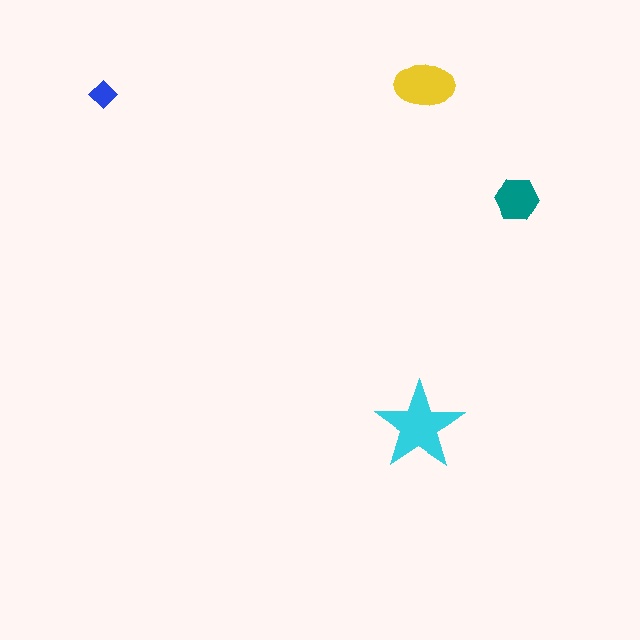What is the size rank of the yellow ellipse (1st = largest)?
2nd.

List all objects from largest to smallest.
The cyan star, the yellow ellipse, the teal hexagon, the blue diamond.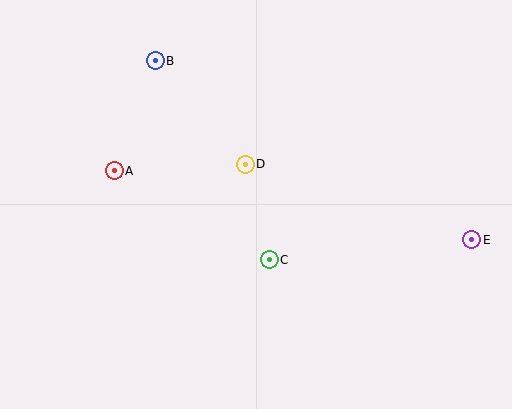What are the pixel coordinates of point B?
Point B is at (155, 61).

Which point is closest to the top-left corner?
Point B is closest to the top-left corner.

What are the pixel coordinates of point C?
Point C is at (269, 260).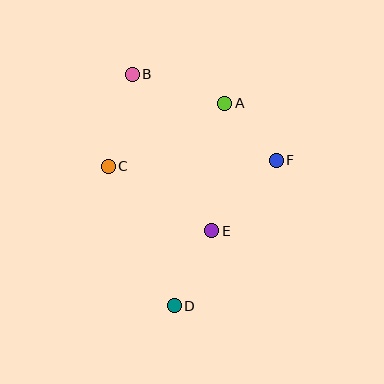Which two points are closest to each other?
Points A and F are closest to each other.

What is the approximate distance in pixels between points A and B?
The distance between A and B is approximately 97 pixels.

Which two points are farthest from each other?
Points B and D are farthest from each other.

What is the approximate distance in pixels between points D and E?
The distance between D and E is approximately 84 pixels.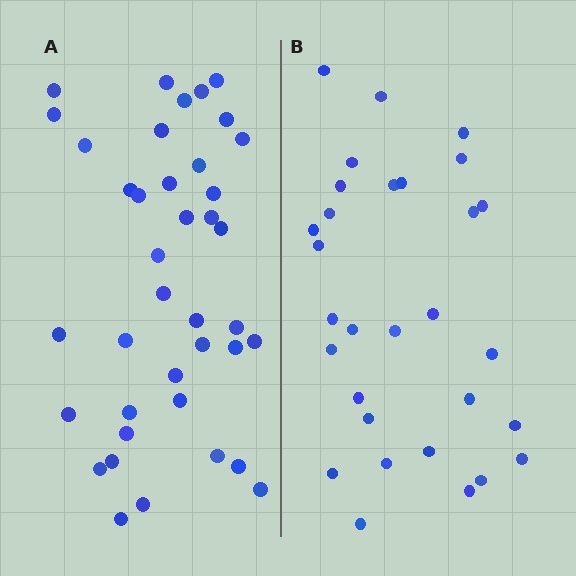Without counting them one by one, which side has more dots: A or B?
Region A (the left region) has more dots.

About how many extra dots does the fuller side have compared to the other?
Region A has roughly 8 or so more dots than region B.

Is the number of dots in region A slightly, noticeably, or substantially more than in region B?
Region A has noticeably more, but not dramatically so. The ratio is roughly 1.3 to 1.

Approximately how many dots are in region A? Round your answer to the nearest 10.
About 40 dots. (The exact count is 39, which rounds to 40.)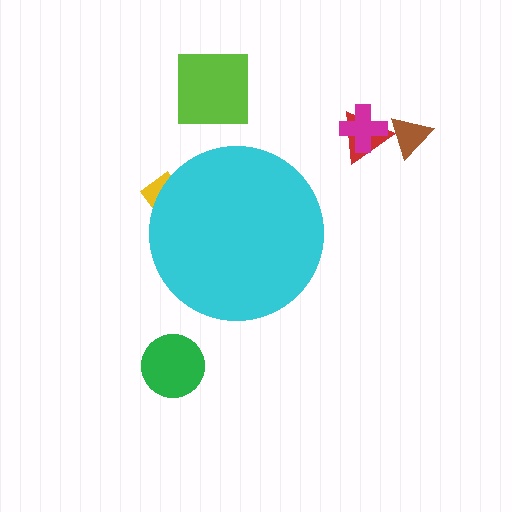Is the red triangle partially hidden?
No, the red triangle is fully visible.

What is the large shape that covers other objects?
A cyan circle.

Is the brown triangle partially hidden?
No, the brown triangle is fully visible.